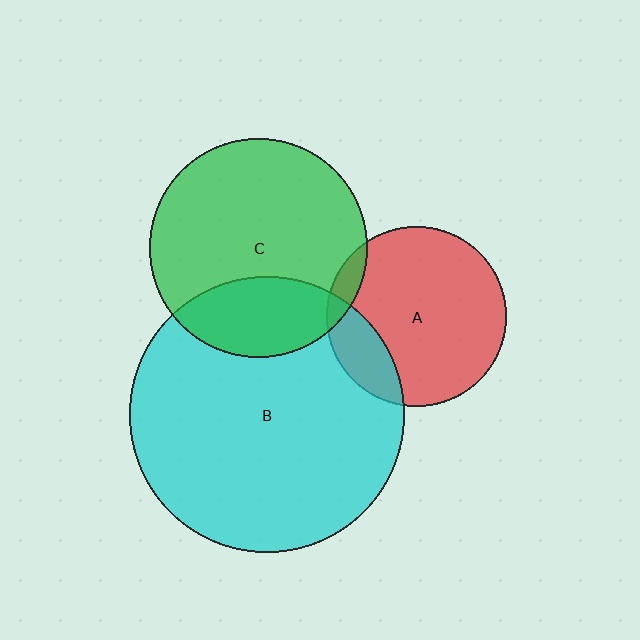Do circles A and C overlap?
Yes.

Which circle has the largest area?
Circle B (cyan).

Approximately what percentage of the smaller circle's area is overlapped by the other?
Approximately 5%.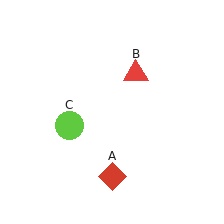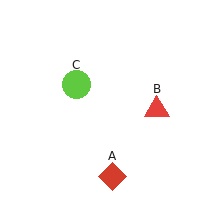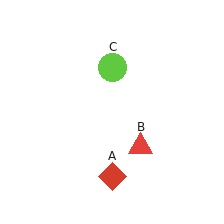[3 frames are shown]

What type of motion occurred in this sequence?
The red triangle (object B), lime circle (object C) rotated clockwise around the center of the scene.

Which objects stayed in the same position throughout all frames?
Red diamond (object A) remained stationary.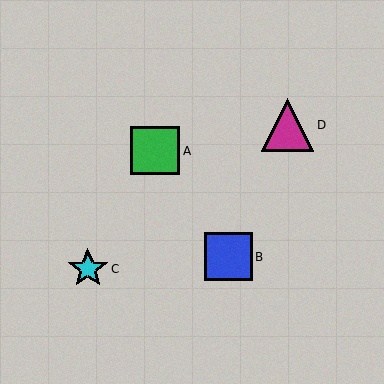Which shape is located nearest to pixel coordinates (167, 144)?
The green square (labeled A) at (155, 151) is nearest to that location.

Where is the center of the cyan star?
The center of the cyan star is at (88, 269).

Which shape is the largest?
The magenta triangle (labeled D) is the largest.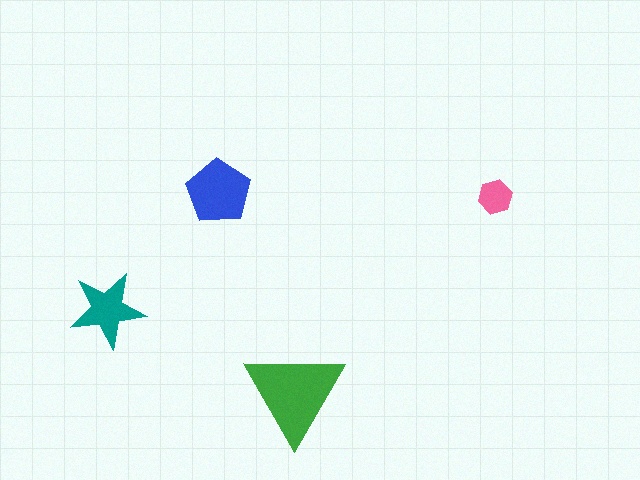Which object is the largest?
The green triangle.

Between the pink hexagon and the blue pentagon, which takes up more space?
The blue pentagon.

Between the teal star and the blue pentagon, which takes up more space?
The blue pentagon.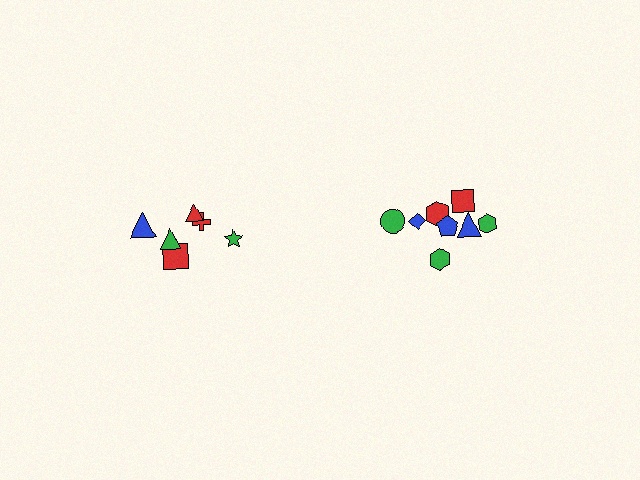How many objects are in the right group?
There are 8 objects.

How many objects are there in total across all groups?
There are 14 objects.